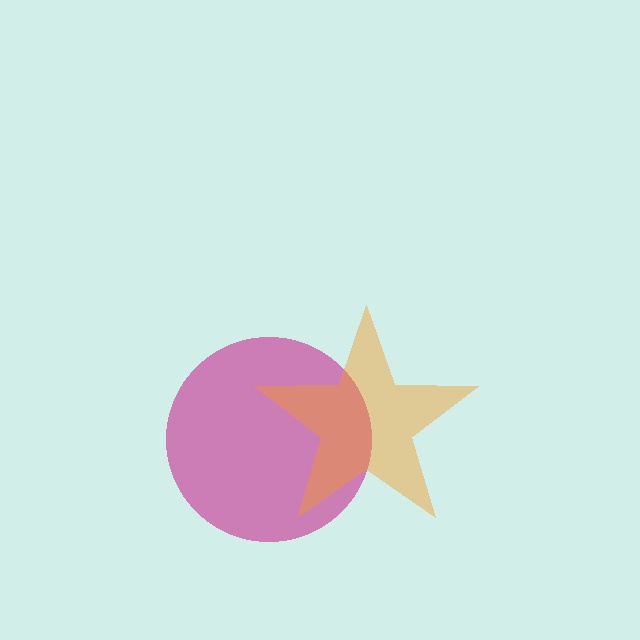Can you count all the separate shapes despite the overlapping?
Yes, there are 2 separate shapes.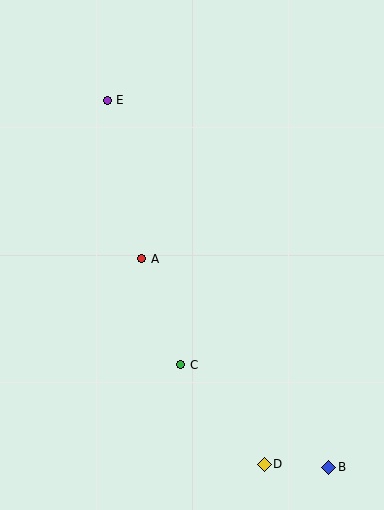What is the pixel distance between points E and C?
The distance between E and C is 274 pixels.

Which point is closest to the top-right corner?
Point E is closest to the top-right corner.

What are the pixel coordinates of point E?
Point E is at (107, 100).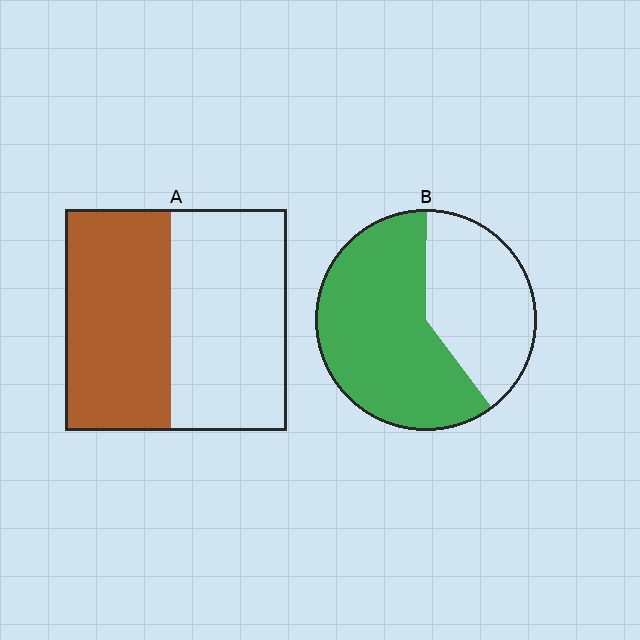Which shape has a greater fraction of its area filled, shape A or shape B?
Shape B.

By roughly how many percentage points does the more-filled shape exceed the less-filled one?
By roughly 15 percentage points (B over A).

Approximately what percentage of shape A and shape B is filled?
A is approximately 50% and B is approximately 60%.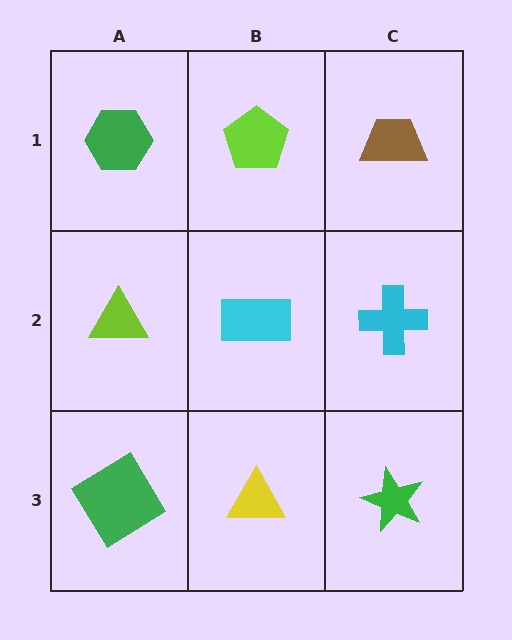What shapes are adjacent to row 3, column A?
A lime triangle (row 2, column A), a yellow triangle (row 3, column B).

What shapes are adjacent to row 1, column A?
A lime triangle (row 2, column A), a lime pentagon (row 1, column B).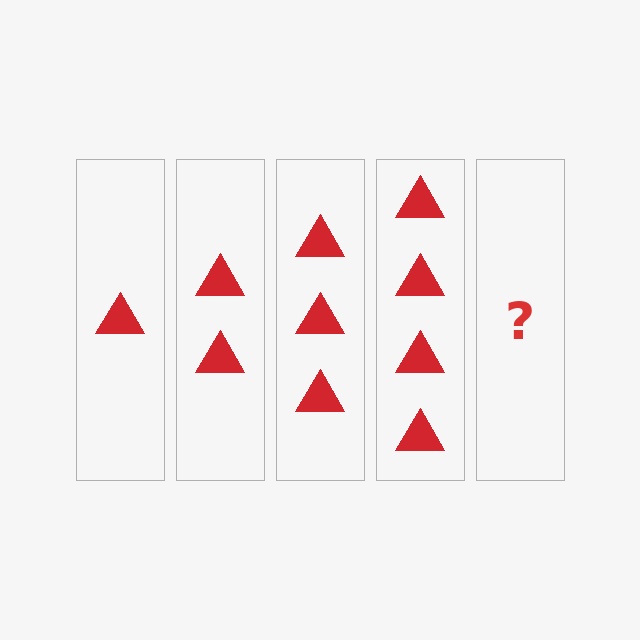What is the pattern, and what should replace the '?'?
The pattern is that each step adds one more triangle. The '?' should be 5 triangles.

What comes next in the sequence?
The next element should be 5 triangles.